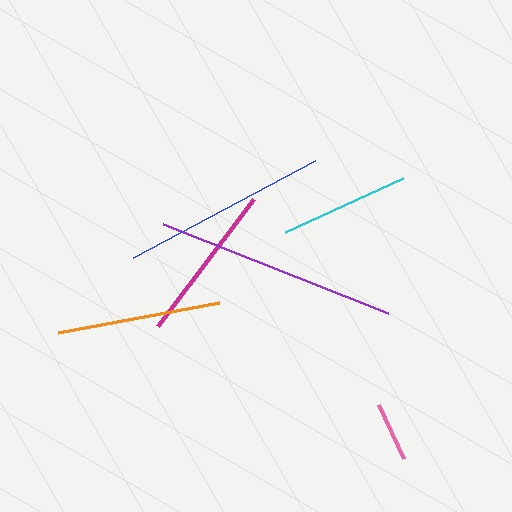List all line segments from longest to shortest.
From longest to shortest: purple, blue, orange, magenta, cyan, pink.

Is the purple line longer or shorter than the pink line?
The purple line is longer than the pink line.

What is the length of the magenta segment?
The magenta segment is approximately 159 pixels long.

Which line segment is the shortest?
The pink line is the shortest at approximately 60 pixels.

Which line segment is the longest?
The purple line is the longest at approximately 241 pixels.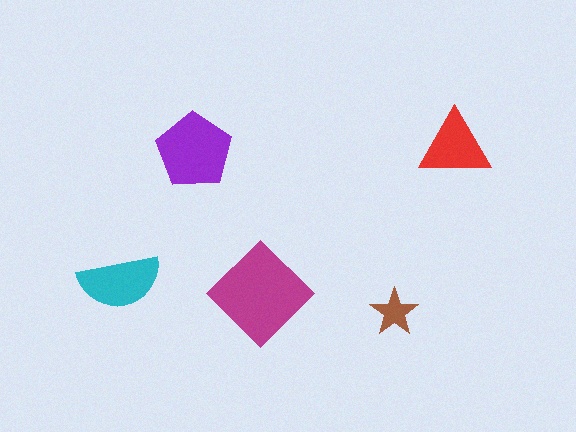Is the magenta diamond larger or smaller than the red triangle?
Larger.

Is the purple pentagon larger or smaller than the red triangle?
Larger.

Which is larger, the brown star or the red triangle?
The red triangle.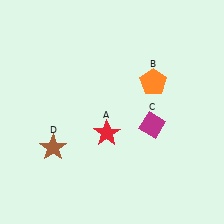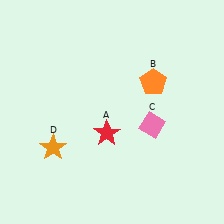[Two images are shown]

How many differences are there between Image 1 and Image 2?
There are 2 differences between the two images.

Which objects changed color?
C changed from magenta to pink. D changed from brown to orange.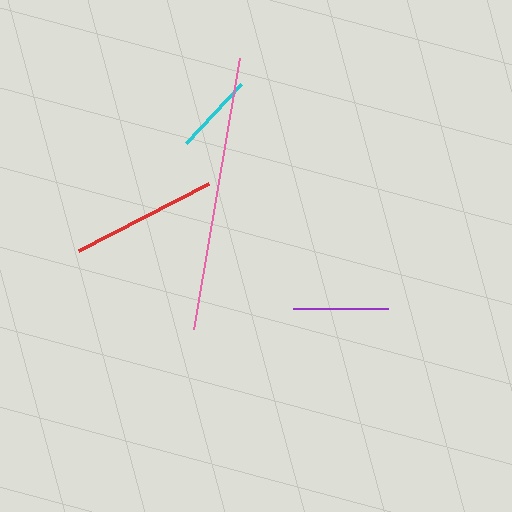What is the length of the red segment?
The red segment is approximately 146 pixels long.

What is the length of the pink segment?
The pink segment is approximately 275 pixels long.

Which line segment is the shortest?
The cyan line is the shortest at approximately 81 pixels.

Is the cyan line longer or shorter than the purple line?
The purple line is longer than the cyan line.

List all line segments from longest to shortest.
From longest to shortest: pink, red, purple, cyan.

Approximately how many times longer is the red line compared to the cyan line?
The red line is approximately 1.8 times the length of the cyan line.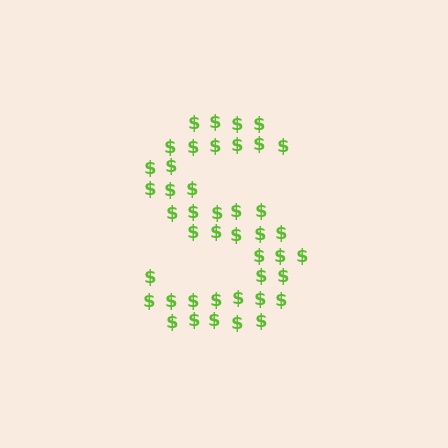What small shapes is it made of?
It is made of small dollar signs.